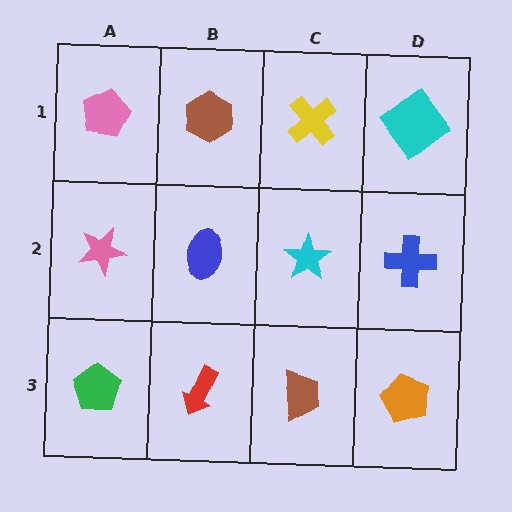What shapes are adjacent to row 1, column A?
A pink star (row 2, column A), a brown hexagon (row 1, column B).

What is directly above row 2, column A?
A pink pentagon.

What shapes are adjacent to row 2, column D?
A cyan diamond (row 1, column D), an orange pentagon (row 3, column D), a cyan star (row 2, column C).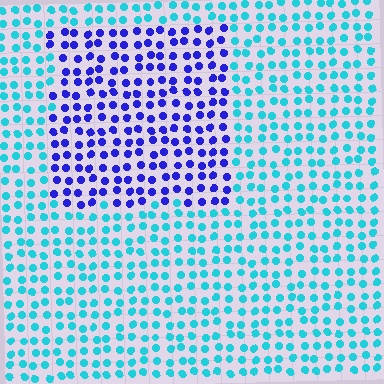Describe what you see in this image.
The image is filled with small cyan elements in a uniform arrangement. A rectangle-shaped region is visible where the elements are tinted to a slightly different hue, forming a subtle color boundary.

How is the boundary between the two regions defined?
The boundary is defined purely by a slight shift in hue (about 59 degrees). Spacing, size, and orientation are identical on both sides.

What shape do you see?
I see a rectangle.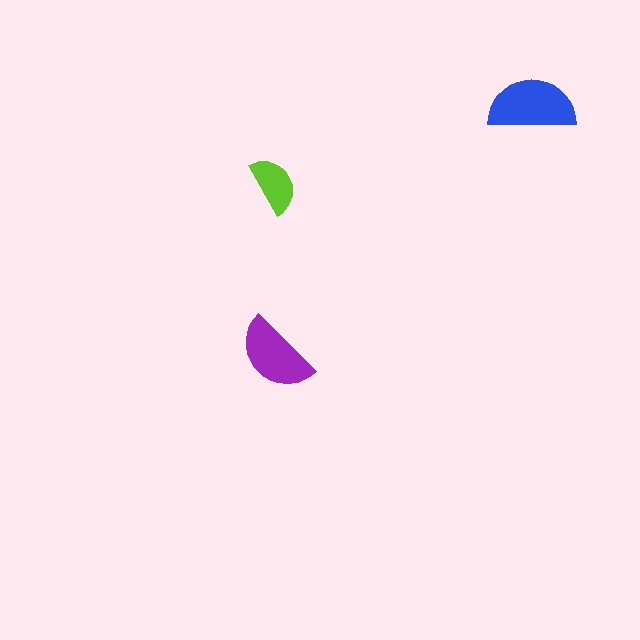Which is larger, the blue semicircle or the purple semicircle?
The blue one.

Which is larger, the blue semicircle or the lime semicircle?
The blue one.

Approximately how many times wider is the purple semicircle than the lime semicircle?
About 1.5 times wider.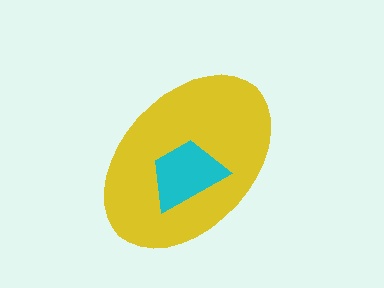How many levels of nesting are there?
2.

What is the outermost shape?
The yellow ellipse.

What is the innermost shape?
The cyan trapezoid.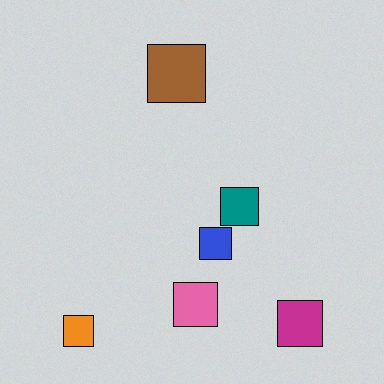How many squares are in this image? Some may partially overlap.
There are 6 squares.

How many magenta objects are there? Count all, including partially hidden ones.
There is 1 magenta object.